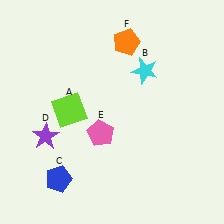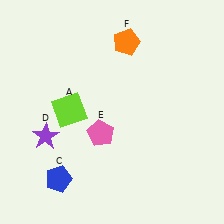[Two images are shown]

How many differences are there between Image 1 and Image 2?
There is 1 difference between the two images.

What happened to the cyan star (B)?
The cyan star (B) was removed in Image 2. It was in the top-right area of Image 1.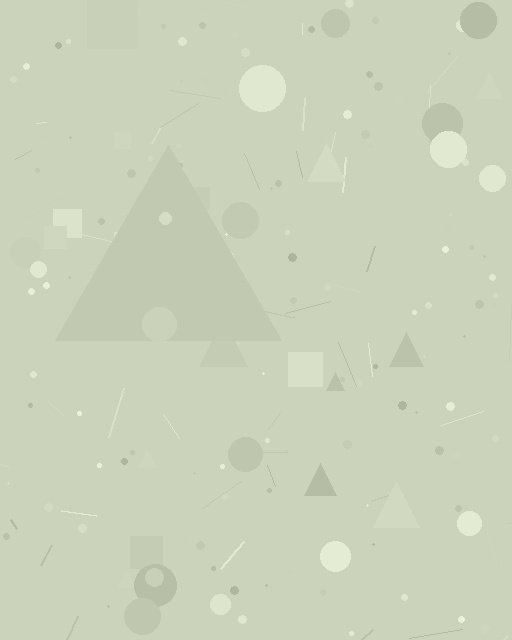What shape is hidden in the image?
A triangle is hidden in the image.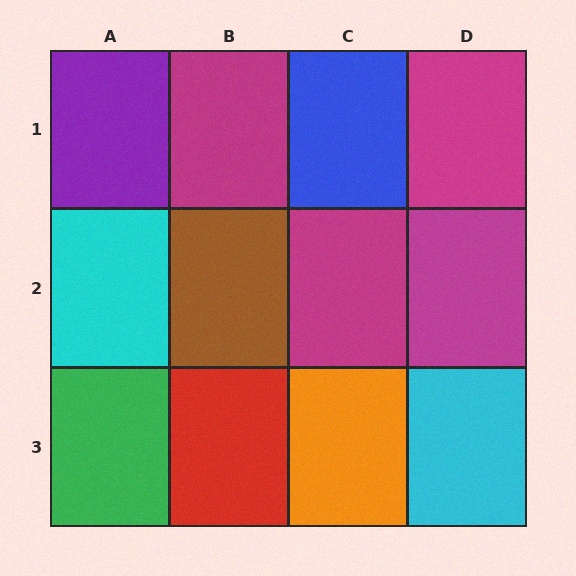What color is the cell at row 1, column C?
Blue.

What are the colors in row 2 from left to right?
Cyan, brown, magenta, magenta.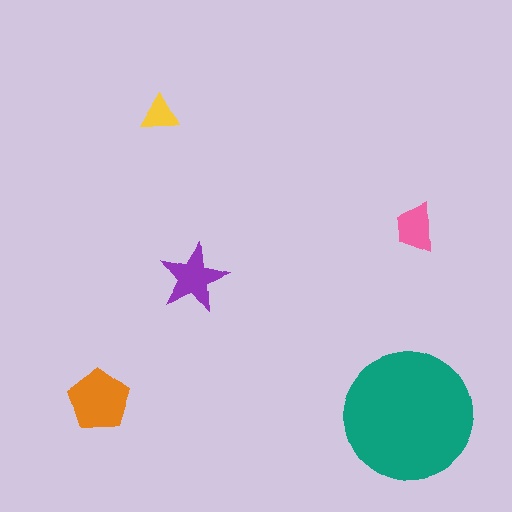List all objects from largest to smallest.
The teal circle, the orange pentagon, the purple star, the pink trapezoid, the yellow triangle.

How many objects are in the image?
There are 5 objects in the image.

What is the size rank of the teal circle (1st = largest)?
1st.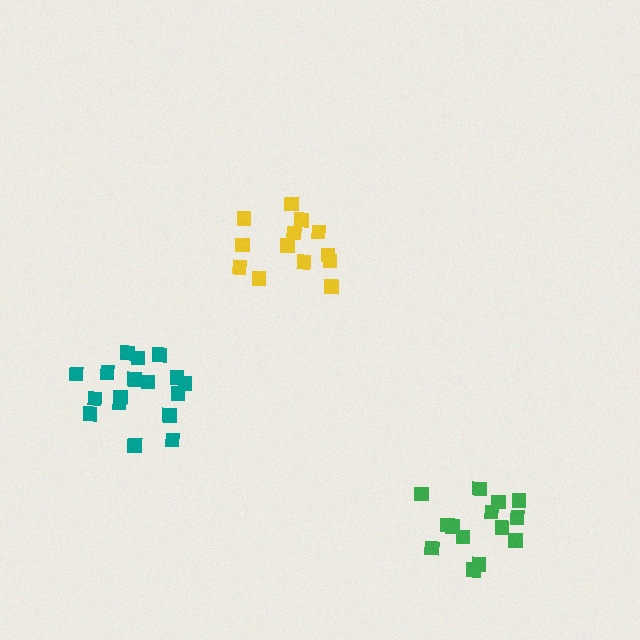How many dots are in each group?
Group 1: 13 dots, Group 2: 17 dots, Group 3: 14 dots (44 total).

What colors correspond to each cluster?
The clusters are colored: yellow, teal, green.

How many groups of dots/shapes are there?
There are 3 groups.